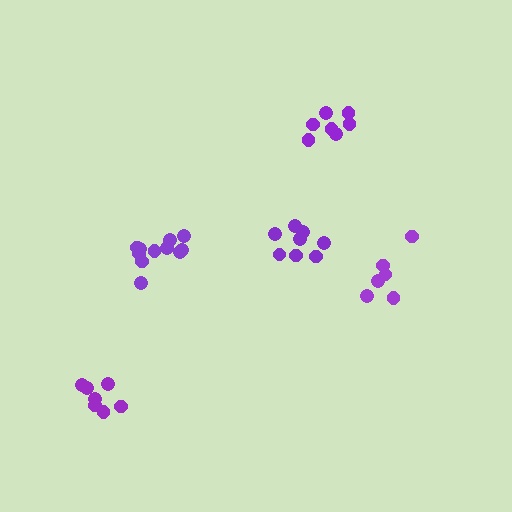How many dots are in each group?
Group 1: 8 dots, Group 2: 11 dots, Group 3: 7 dots, Group 4: 7 dots, Group 5: 6 dots (39 total).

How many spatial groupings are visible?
There are 5 spatial groupings.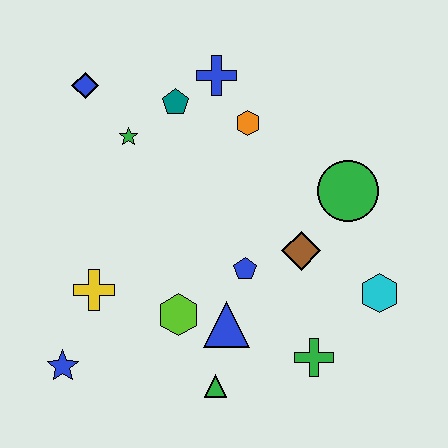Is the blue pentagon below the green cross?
No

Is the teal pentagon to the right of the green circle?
No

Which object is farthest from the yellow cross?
The cyan hexagon is farthest from the yellow cross.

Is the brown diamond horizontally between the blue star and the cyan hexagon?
Yes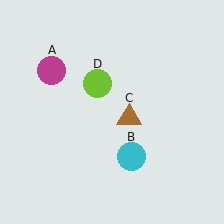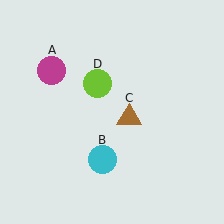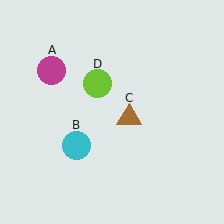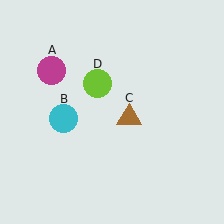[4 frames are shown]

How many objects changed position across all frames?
1 object changed position: cyan circle (object B).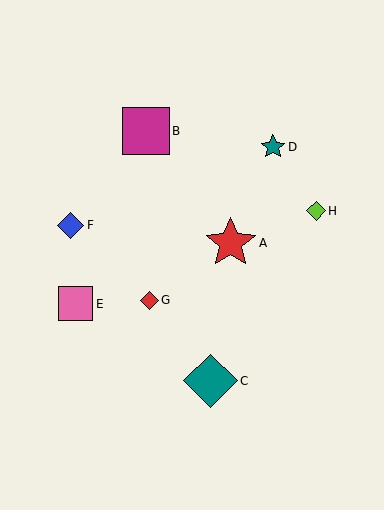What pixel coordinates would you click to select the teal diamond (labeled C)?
Click at (211, 381) to select the teal diamond C.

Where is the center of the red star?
The center of the red star is at (231, 243).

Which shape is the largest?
The teal diamond (labeled C) is the largest.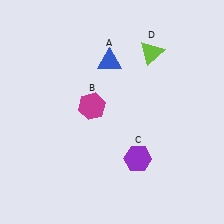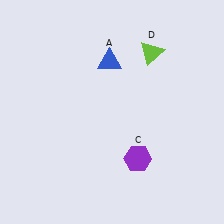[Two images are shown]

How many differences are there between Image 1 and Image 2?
There is 1 difference between the two images.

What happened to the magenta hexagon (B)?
The magenta hexagon (B) was removed in Image 2. It was in the top-left area of Image 1.